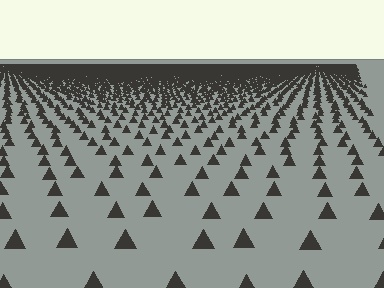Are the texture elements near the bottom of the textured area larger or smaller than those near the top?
Larger. Near the bottom, elements are closer to the viewer and appear at a bigger on-screen size.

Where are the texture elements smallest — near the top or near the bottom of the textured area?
Near the top.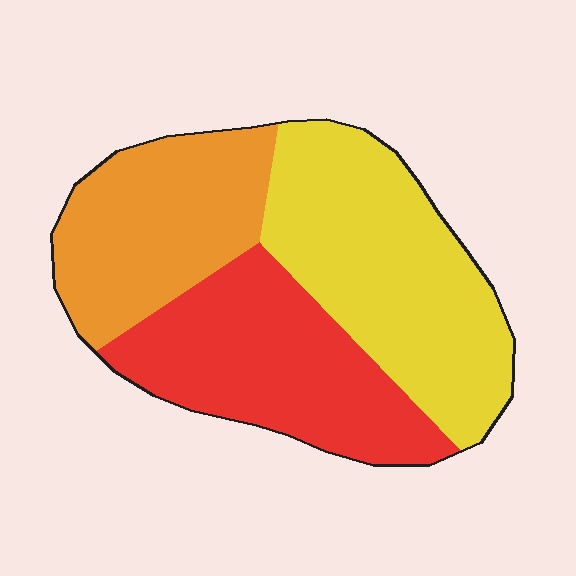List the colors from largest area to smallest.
From largest to smallest: yellow, red, orange.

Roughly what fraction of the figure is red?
Red covers around 35% of the figure.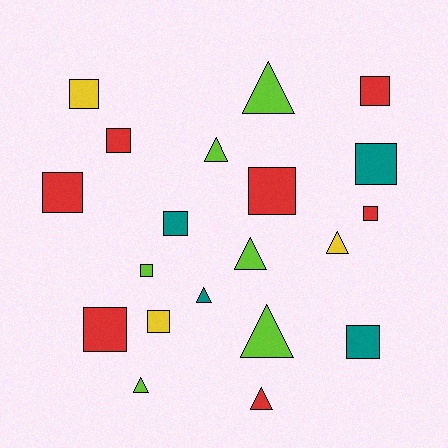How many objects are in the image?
There are 20 objects.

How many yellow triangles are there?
There is 1 yellow triangle.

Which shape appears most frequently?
Square, with 12 objects.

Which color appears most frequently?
Red, with 7 objects.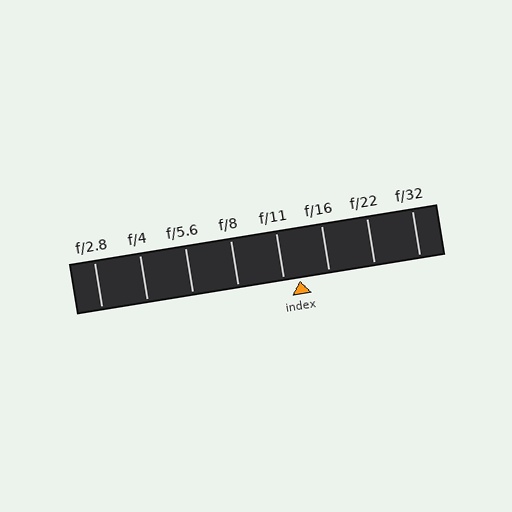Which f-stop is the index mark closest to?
The index mark is closest to f/11.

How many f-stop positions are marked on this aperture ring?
There are 8 f-stop positions marked.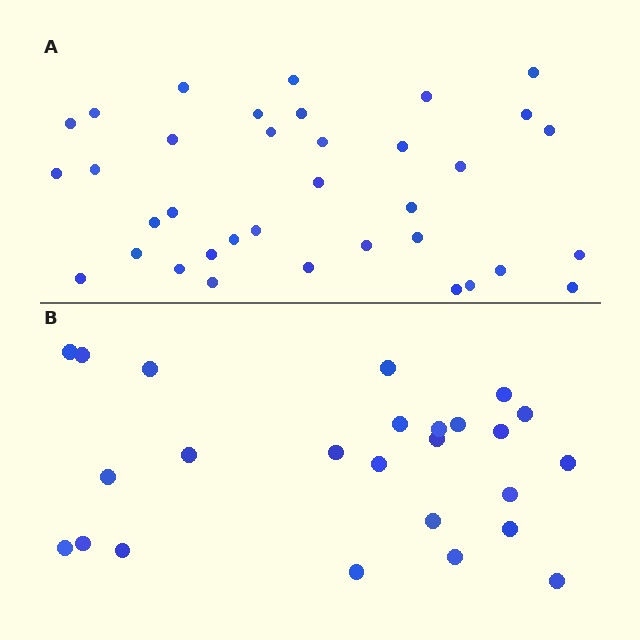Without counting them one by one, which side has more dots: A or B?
Region A (the top region) has more dots.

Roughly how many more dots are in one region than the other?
Region A has roughly 12 or so more dots than region B.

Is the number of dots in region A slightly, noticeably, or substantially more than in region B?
Region A has noticeably more, but not dramatically so. The ratio is roughly 1.4 to 1.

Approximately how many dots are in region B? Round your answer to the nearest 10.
About 20 dots. (The exact count is 25, which rounds to 20.)